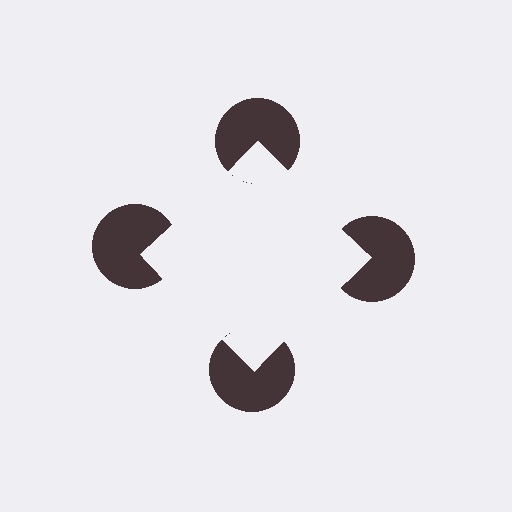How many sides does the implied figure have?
4 sides.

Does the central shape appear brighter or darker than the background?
It typically appears slightly brighter than the background, even though no actual brightness change is drawn.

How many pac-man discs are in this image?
There are 4 — one at each vertex of the illusory square.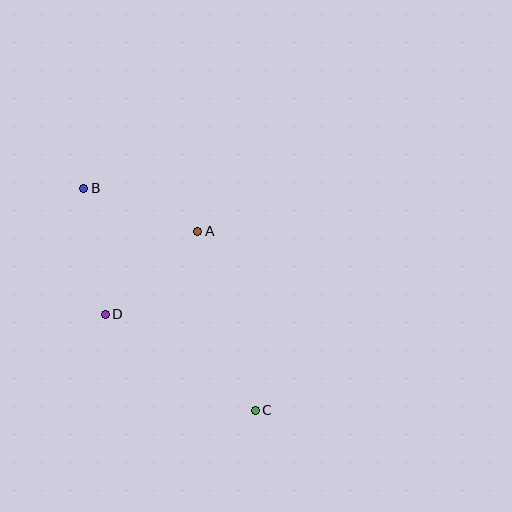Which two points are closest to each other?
Points A and B are closest to each other.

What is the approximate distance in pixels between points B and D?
The distance between B and D is approximately 128 pixels.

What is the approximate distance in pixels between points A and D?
The distance between A and D is approximately 124 pixels.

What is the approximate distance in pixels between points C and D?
The distance between C and D is approximately 178 pixels.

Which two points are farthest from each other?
Points B and C are farthest from each other.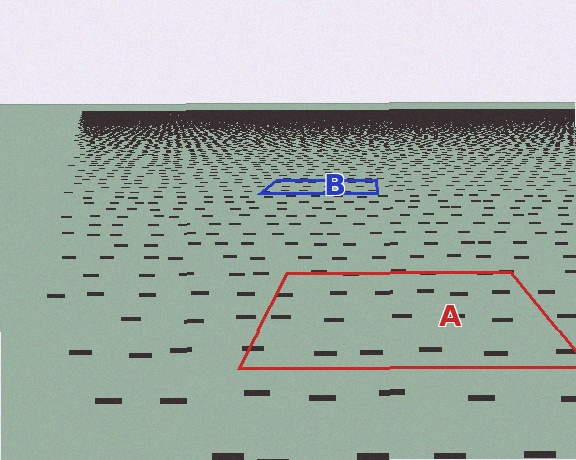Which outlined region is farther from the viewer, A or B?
Region B is farther from the viewer — the texture elements inside it appear smaller and more densely packed.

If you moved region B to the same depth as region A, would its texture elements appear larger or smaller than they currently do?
They would appear larger. At a closer depth, the same texture elements are projected at a bigger on-screen size.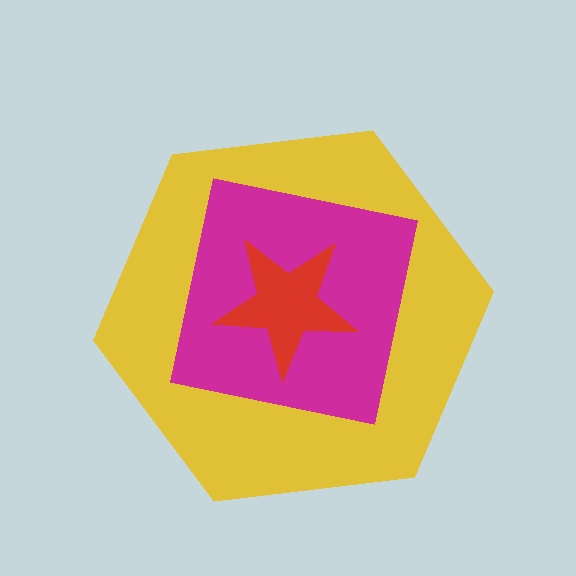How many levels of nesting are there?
3.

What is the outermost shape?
The yellow hexagon.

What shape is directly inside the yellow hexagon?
The magenta square.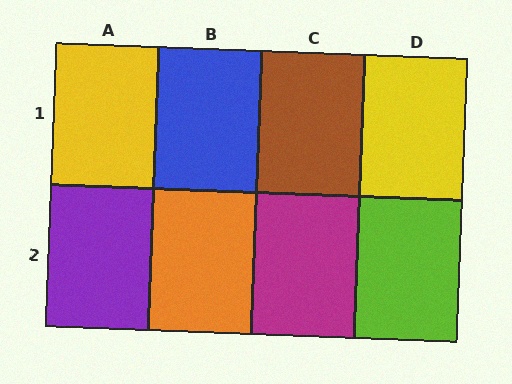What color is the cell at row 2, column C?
Magenta.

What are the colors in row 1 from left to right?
Yellow, blue, brown, yellow.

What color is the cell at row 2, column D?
Lime.